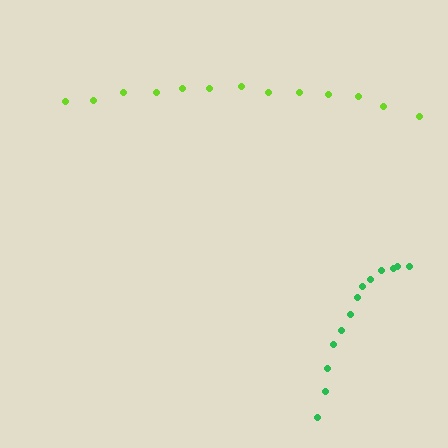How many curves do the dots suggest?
There are 2 distinct paths.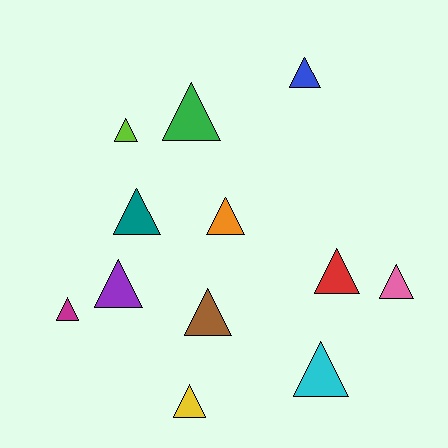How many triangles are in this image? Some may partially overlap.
There are 12 triangles.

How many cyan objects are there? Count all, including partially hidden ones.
There is 1 cyan object.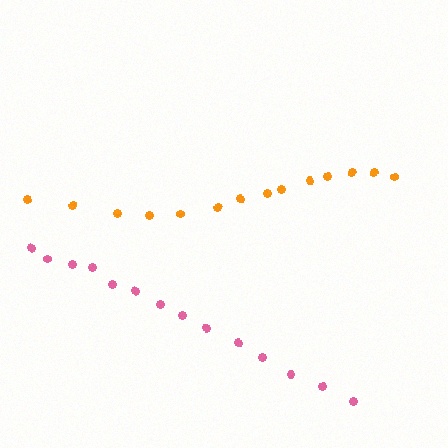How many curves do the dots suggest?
There are 2 distinct paths.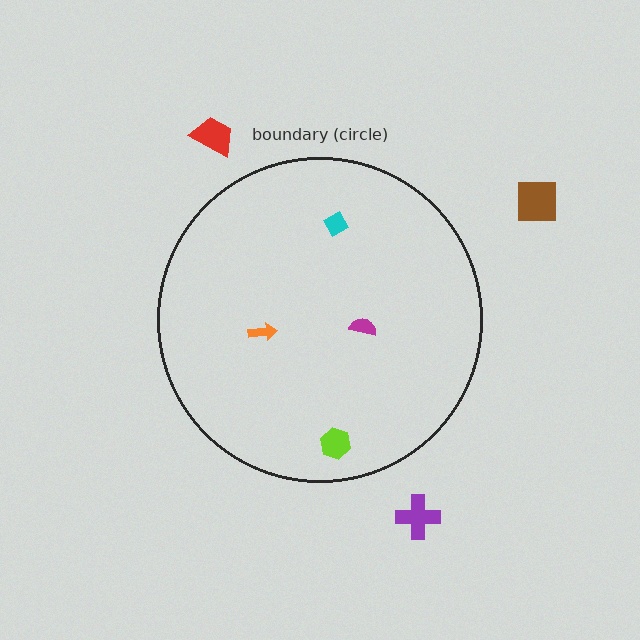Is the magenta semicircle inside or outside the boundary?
Inside.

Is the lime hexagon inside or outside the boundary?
Inside.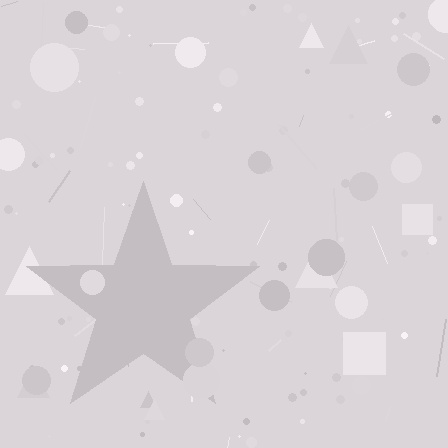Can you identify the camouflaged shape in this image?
The camouflaged shape is a star.